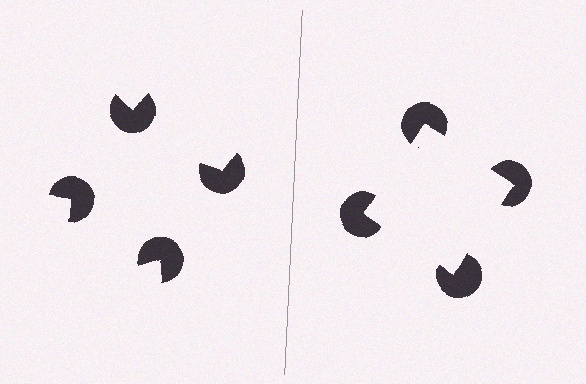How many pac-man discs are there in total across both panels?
8 — 4 on each side.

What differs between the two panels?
The pac-man discs are positioned identically on both sides; only the wedge orientations differ. On the right they align to a square; on the left they are misaligned.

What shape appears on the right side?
An illusory square.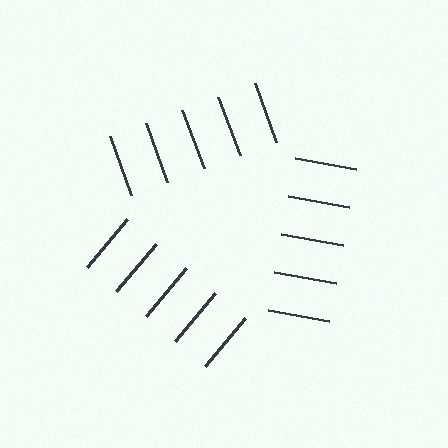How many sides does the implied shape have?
3 sides — the line-ends trace a triangle.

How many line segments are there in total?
15 — 5 along each of the 3 edges.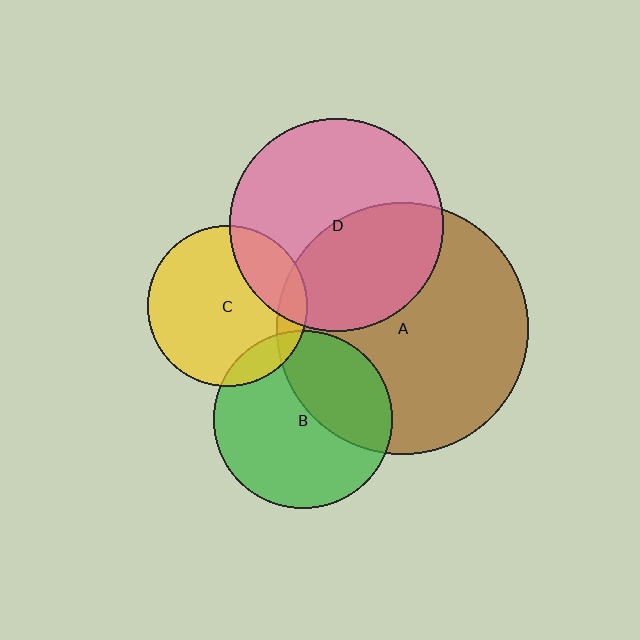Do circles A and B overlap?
Yes.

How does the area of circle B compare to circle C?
Approximately 1.2 times.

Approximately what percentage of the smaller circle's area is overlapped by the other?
Approximately 35%.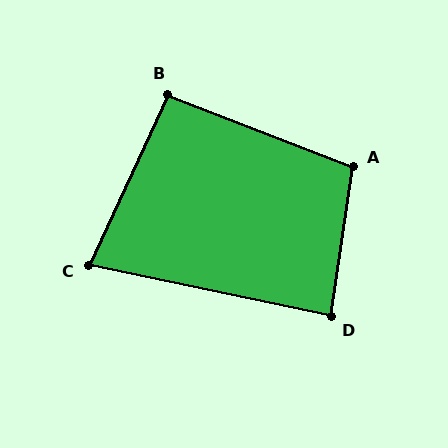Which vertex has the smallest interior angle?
C, at approximately 77 degrees.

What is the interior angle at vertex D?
Approximately 86 degrees (approximately right).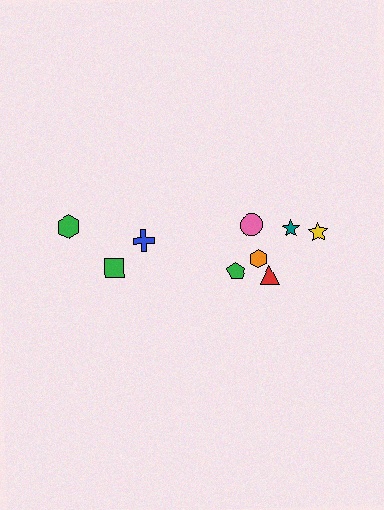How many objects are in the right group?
There are 6 objects.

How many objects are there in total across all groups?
There are 9 objects.